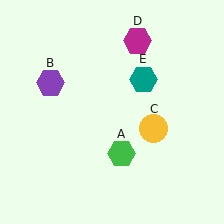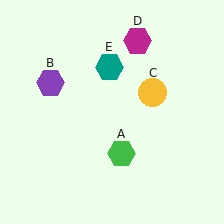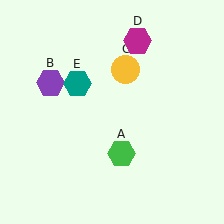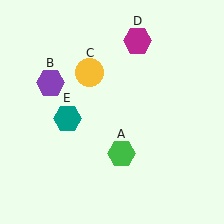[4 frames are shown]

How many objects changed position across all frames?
2 objects changed position: yellow circle (object C), teal hexagon (object E).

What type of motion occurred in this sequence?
The yellow circle (object C), teal hexagon (object E) rotated counterclockwise around the center of the scene.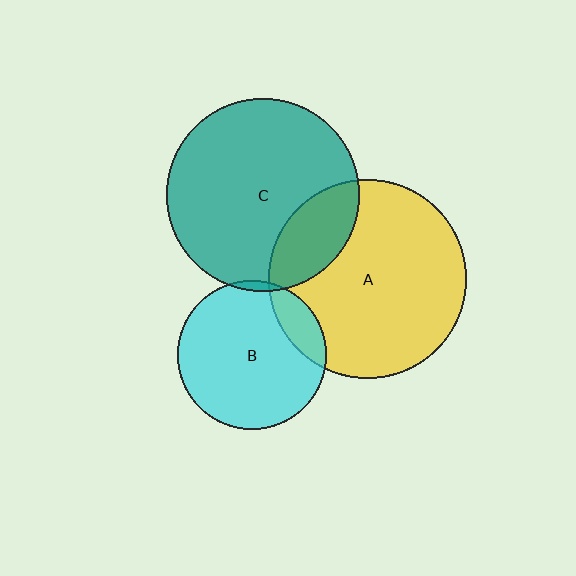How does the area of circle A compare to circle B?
Approximately 1.8 times.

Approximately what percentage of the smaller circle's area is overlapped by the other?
Approximately 20%.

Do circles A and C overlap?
Yes.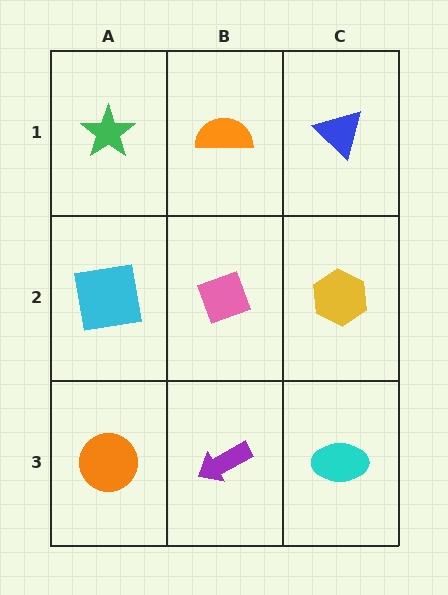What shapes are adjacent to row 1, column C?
A yellow hexagon (row 2, column C), an orange semicircle (row 1, column B).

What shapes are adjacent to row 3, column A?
A cyan square (row 2, column A), a purple arrow (row 3, column B).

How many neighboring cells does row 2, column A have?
3.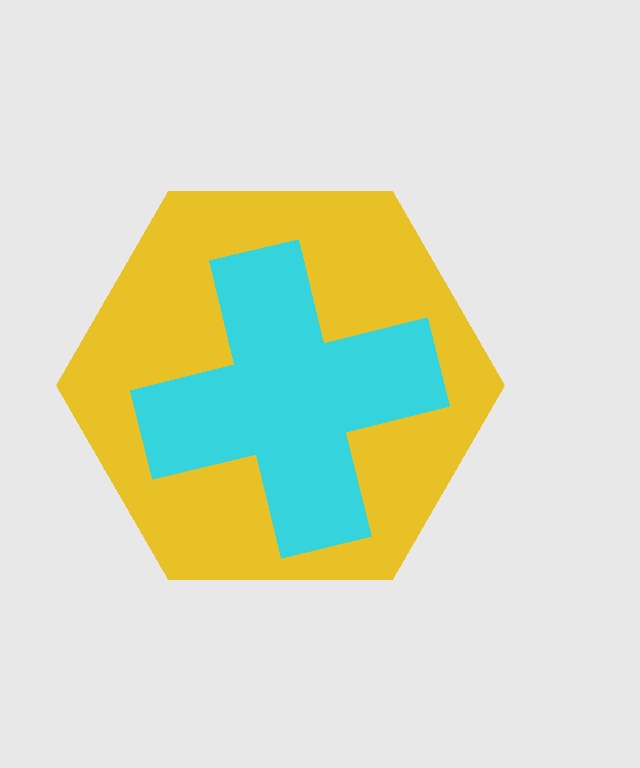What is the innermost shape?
The cyan cross.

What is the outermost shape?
The yellow hexagon.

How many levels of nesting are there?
2.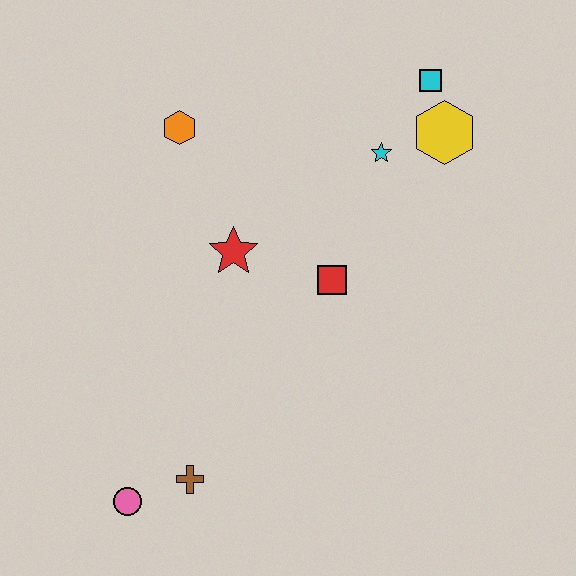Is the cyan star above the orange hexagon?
No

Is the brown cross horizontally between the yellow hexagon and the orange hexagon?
Yes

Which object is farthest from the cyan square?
The pink circle is farthest from the cyan square.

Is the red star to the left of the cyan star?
Yes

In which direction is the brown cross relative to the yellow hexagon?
The brown cross is below the yellow hexagon.